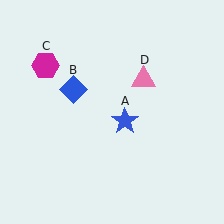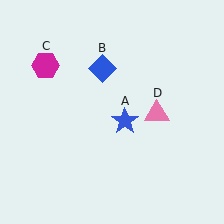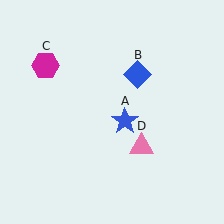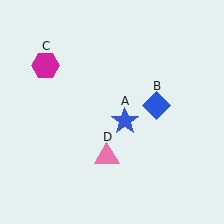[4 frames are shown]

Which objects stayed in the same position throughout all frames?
Blue star (object A) and magenta hexagon (object C) remained stationary.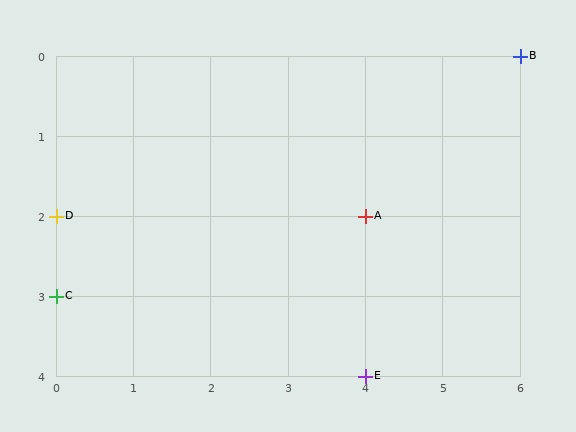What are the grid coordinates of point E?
Point E is at grid coordinates (4, 4).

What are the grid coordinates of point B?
Point B is at grid coordinates (6, 0).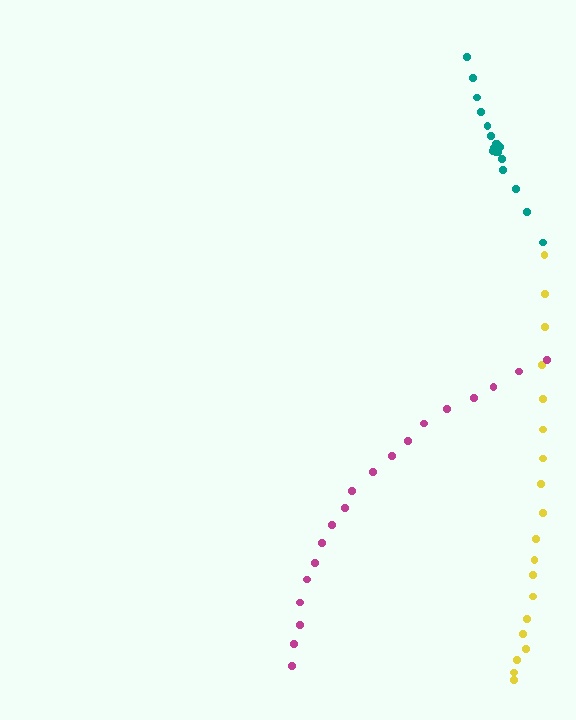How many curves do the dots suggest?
There are 3 distinct paths.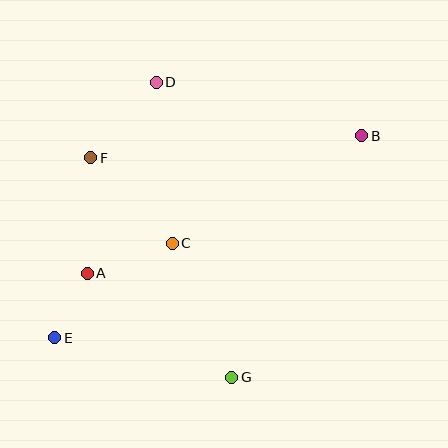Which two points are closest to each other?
Points A and E are closest to each other.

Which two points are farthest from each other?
Points B and E are farthest from each other.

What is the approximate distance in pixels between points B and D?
The distance between B and D is approximately 212 pixels.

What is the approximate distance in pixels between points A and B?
The distance between A and B is approximately 307 pixels.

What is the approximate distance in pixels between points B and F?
The distance between B and F is approximately 272 pixels.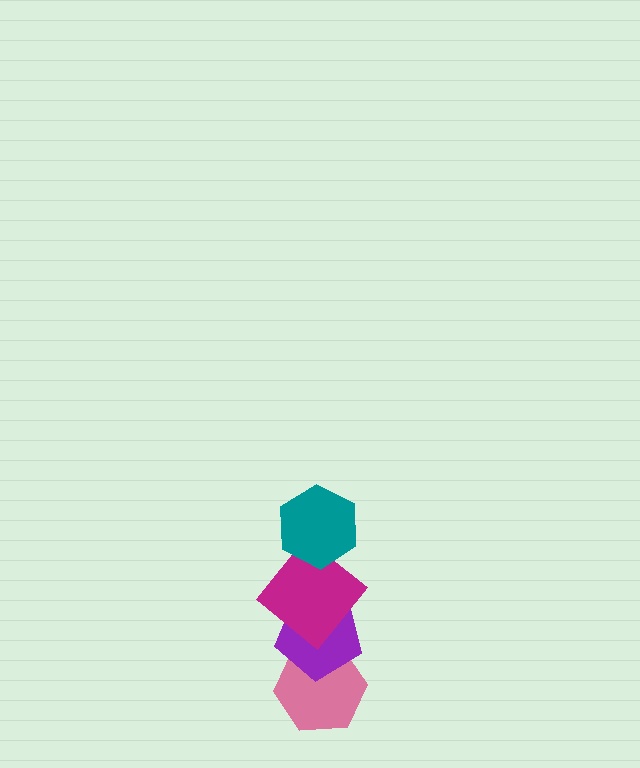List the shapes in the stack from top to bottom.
From top to bottom: the teal hexagon, the magenta diamond, the purple pentagon, the pink hexagon.